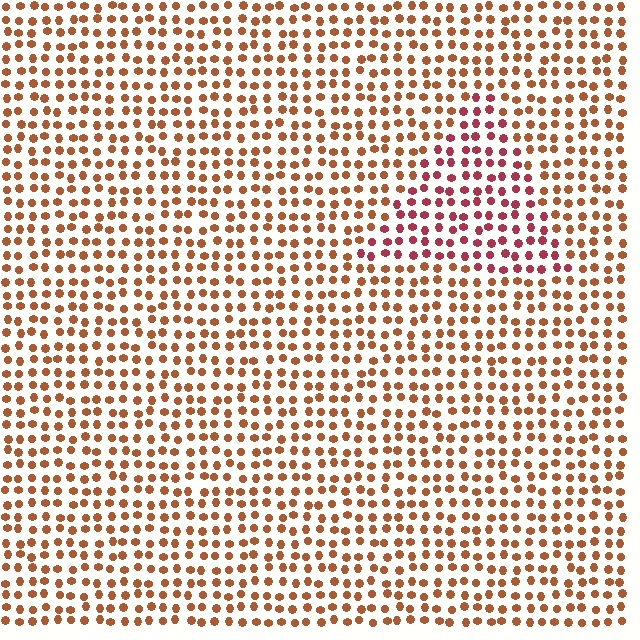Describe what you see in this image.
The image is filled with small brown elements in a uniform arrangement. A triangle-shaped region is visible where the elements are tinted to a slightly different hue, forming a subtle color boundary.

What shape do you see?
I see a triangle.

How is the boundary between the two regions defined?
The boundary is defined purely by a slight shift in hue (about 33 degrees). Spacing, size, and orientation are identical on both sides.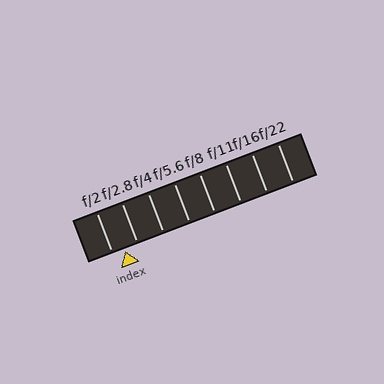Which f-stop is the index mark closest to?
The index mark is closest to f/2.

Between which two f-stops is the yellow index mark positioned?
The index mark is between f/2 and f/2.8.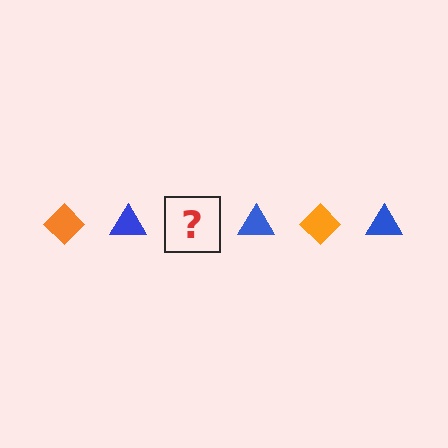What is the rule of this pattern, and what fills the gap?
The rule is that the pattern alternates between orange diamond and blue triangle. The gap should be filled with an orange diamond.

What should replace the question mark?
The question mark should be replaced with an orange diamond.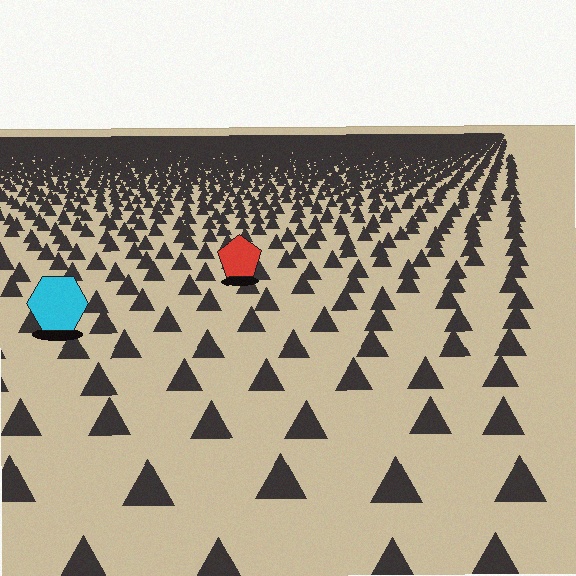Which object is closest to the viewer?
The cyan hexagon is closest. The texture marks near it are larger and more spread out.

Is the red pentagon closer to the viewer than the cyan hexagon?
No. The cyan hexagon is closer — you can tell from the texture gradient: the ground texture is coarser near it.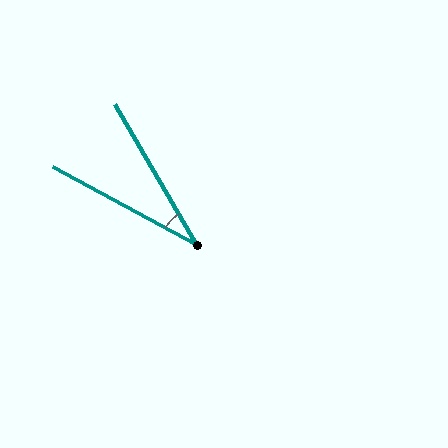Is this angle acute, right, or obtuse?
It is acute.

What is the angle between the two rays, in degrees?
Approximately 31 degrees.